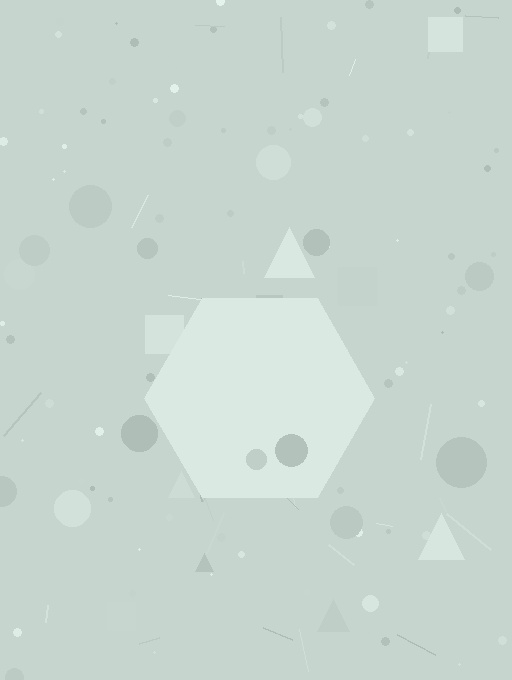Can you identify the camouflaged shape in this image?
The camouflaged shape is a hexagon.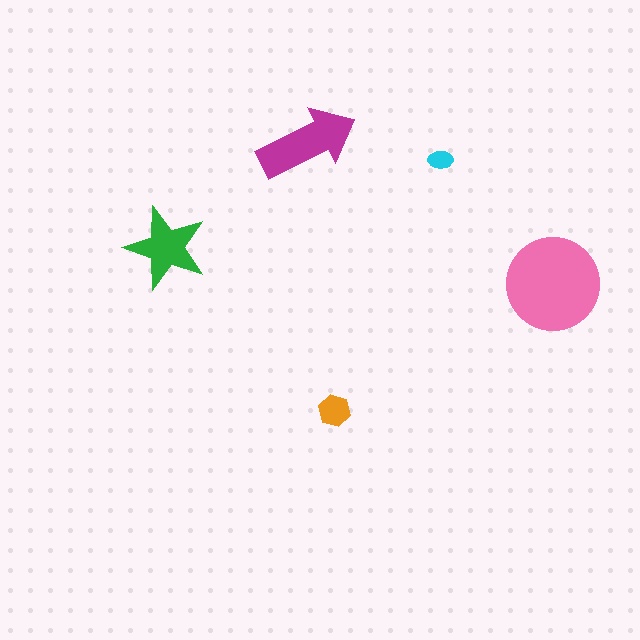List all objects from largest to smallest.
The pink circle, the magenta arrow, the green star, the orange hexagon, the cyan ellipse.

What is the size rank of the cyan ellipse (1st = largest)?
5th.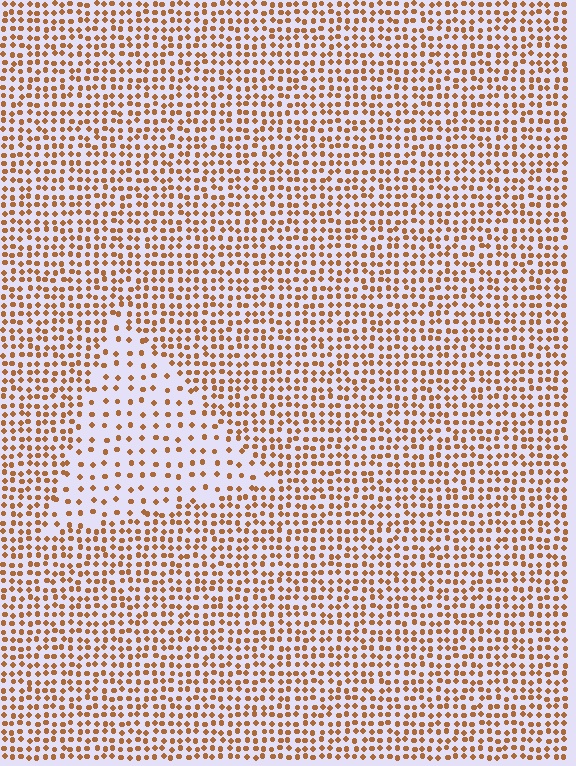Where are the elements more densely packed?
The elements are more densely packed outside the triangle boundary.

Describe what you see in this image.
The image contains small brown elements arranged at two different densities. A triangle-shaped region is visible where the elements are less densely packed than the surrounding area.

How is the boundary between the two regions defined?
The boundary is defined by a change in element density (approximately 2.2x ratio). All elements are the same color, size, and shape.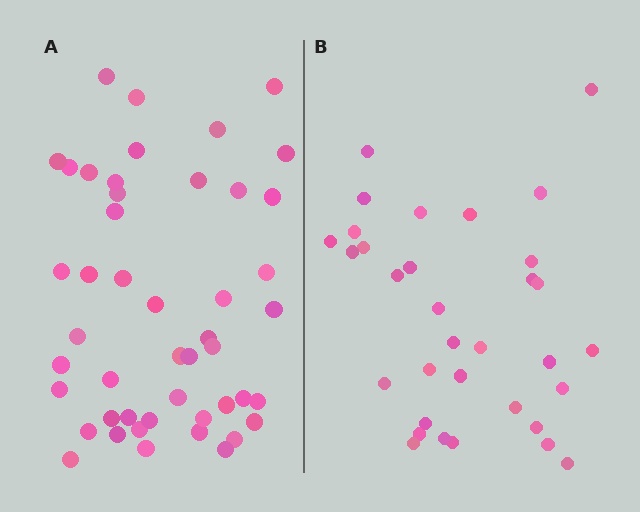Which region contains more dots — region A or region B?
Region A (the left region) has more dots.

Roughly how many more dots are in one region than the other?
Region A has approximately 15 more dots than region B.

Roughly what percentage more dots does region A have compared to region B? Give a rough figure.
About 40% more.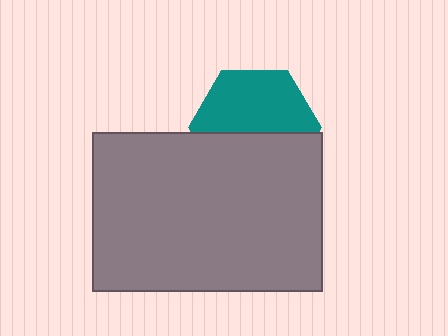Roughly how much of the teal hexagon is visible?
About half of it is visible (roughly 54%).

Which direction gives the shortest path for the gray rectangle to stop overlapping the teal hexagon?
Moving down gives the shortest separation.